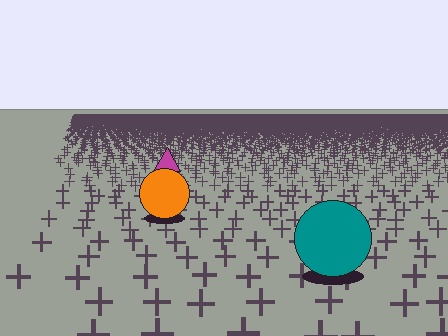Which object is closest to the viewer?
The teal circle is closest. The texture marks near it are larger and more spread out.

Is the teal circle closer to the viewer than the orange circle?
Yes. The teal circle is closer — you can tell from the texture gradient: the ground texture is coarser near it.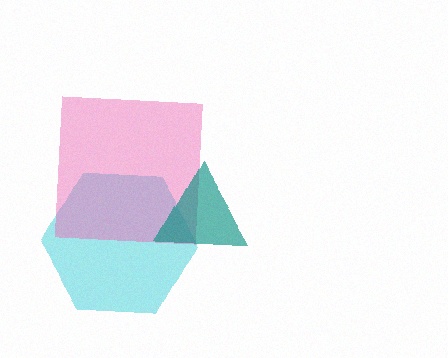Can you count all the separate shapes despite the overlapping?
Yes, there are 3 separate shapes.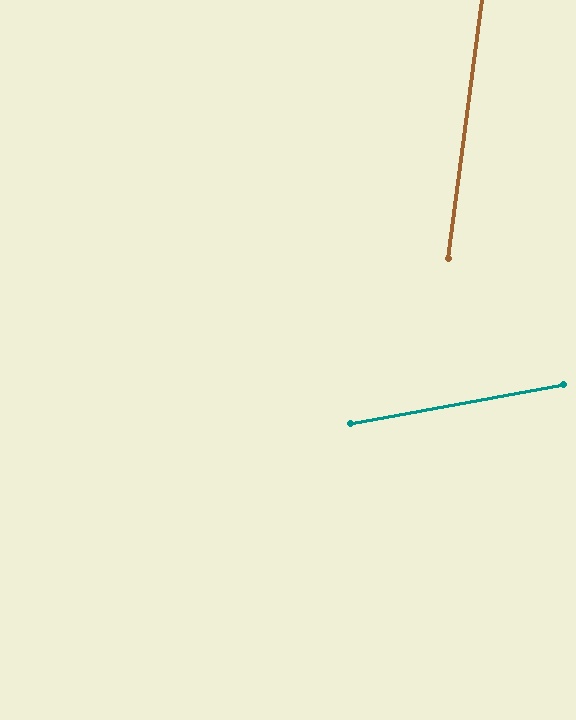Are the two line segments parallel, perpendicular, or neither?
Neither parallel nor perpendicular — they differ by about 72°.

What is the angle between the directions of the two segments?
Approximately 72 degrees.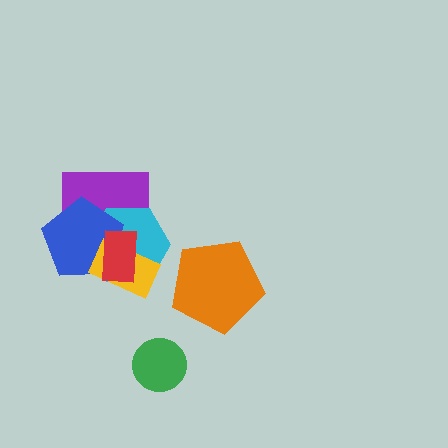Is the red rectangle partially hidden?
No, no other shape covers it.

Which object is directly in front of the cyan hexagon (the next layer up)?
The blue pentagon is directly in front of the cyan hexagon.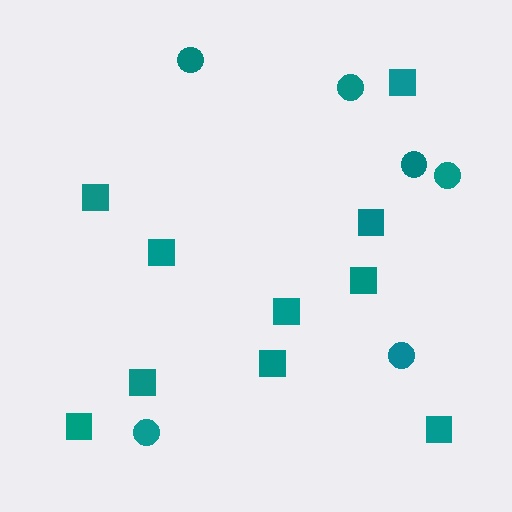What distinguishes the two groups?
There are 2 groups: one group of squares (10) and one group of circles (6).